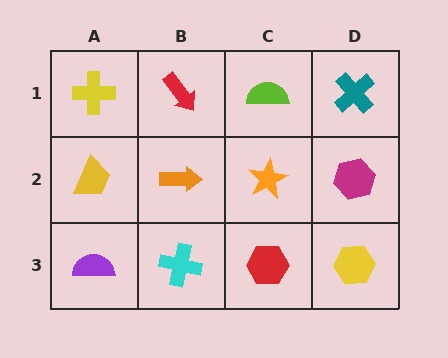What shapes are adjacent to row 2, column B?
A red arrow (row 1, column B), a cyan cross (row 3, column B), a yellow trapezoid (row 2, column A), an orange star (row 2, column C).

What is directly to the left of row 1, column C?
A red arrow.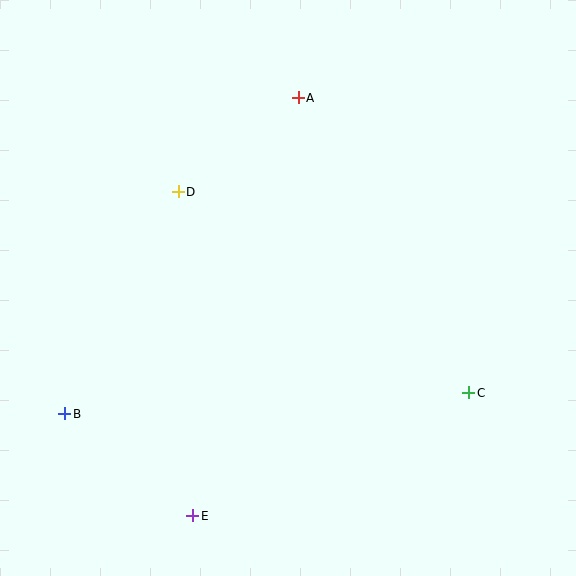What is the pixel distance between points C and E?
The distance between C and E is 302 pixels.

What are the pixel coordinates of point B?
Point B is at (65, 414).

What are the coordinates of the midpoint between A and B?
The midpoint between A and B is at (181, 256).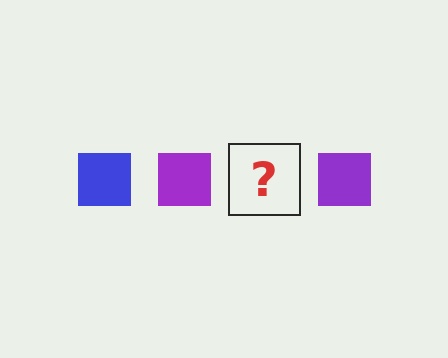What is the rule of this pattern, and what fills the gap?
The rule is that the pattern cycles through blue, purple squares. The gap should be filled with a blue square.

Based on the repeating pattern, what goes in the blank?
The blank should be a blue square.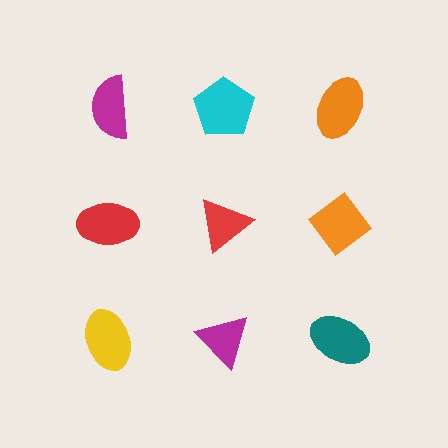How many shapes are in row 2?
3 shapes.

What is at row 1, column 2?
A cyan pentagon.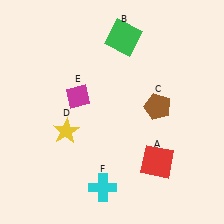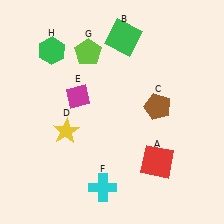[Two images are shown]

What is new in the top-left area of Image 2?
A lime pentagon (G) was added in the top-left area of Image 2.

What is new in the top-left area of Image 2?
A green hexagon (H) was added in the top-left area of Image 2.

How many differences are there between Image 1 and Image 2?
There are 2 differences between the two images.